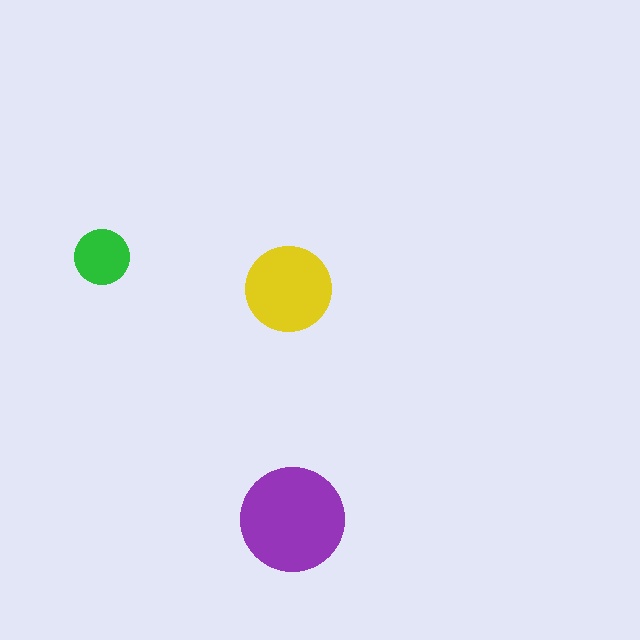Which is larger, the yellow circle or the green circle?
The yellow one.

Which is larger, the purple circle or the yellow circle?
The purple one.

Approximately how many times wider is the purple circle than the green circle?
About 2 times wider.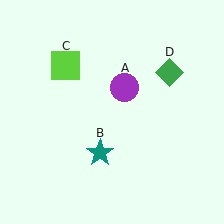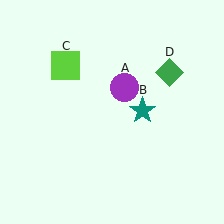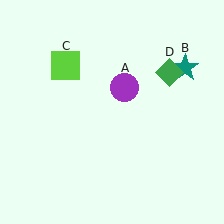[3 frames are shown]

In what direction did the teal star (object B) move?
The teal star (object B) moved up and to the right.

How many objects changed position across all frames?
1 object changed position: teal star (object B).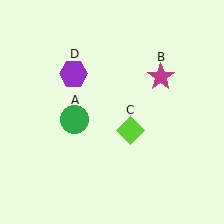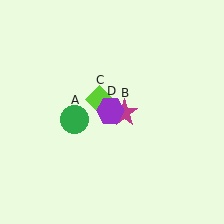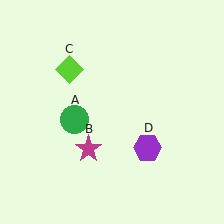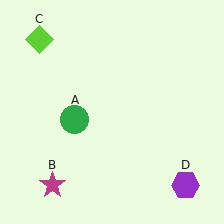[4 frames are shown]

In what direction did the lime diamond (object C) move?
The lime diamond (object C) moved up and to the left.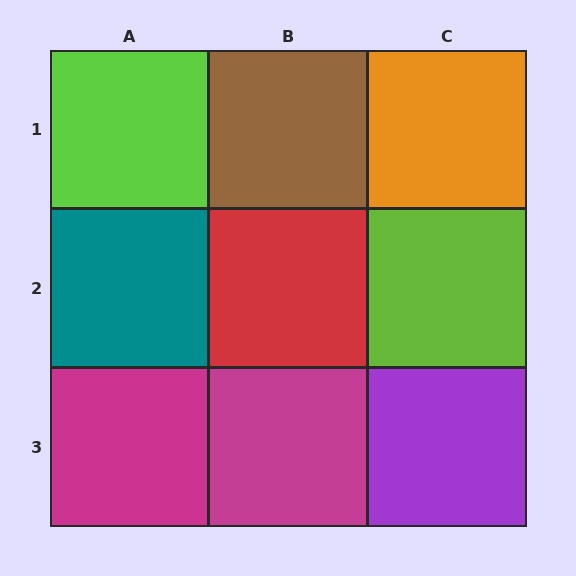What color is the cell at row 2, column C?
Lime.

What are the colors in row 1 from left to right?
Lime, brown, orange.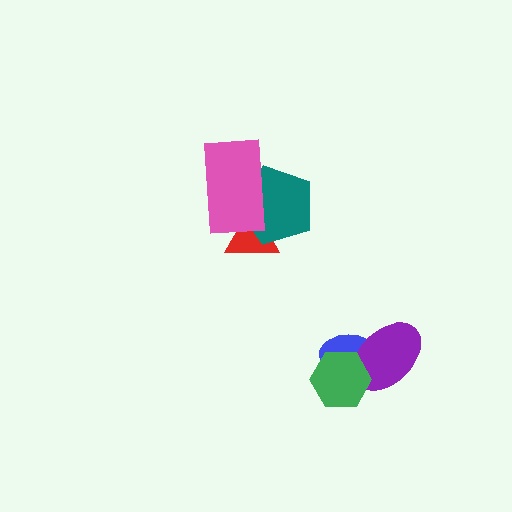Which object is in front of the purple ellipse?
The green hexagon is in front of the purple ellipse.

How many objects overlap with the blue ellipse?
2 objects overlap with the blue ellipse.